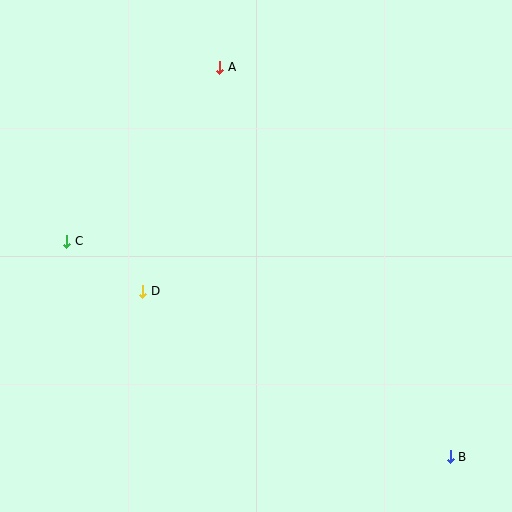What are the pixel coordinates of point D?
Point D is at (143, 291).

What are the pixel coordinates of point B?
Point B is at (450, 457).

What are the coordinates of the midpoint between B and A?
The midpoint between B and A is at (335, 262).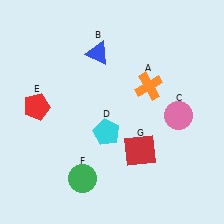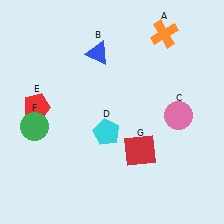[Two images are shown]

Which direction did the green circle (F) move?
The green circle (F) moved up.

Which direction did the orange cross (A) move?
The orange cross (A) moved up.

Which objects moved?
The objects that moved are: the orange cross (A), the green circle (F).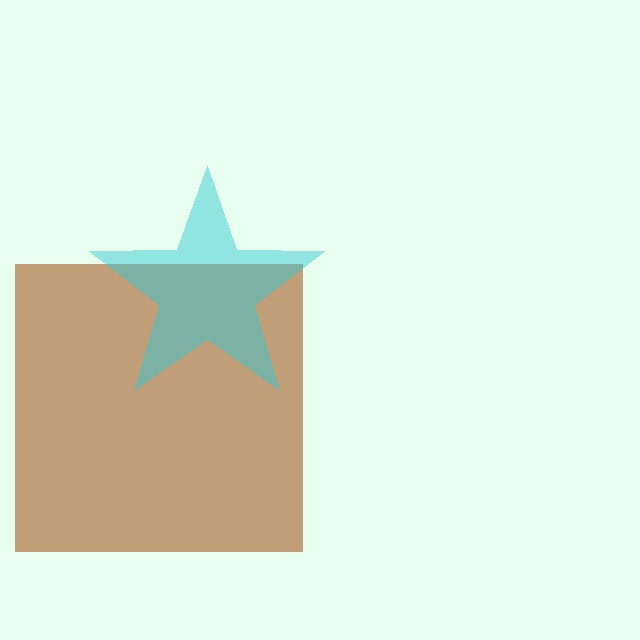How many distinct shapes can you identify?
There are 2 distinct shapes: a brown square, a cyan star.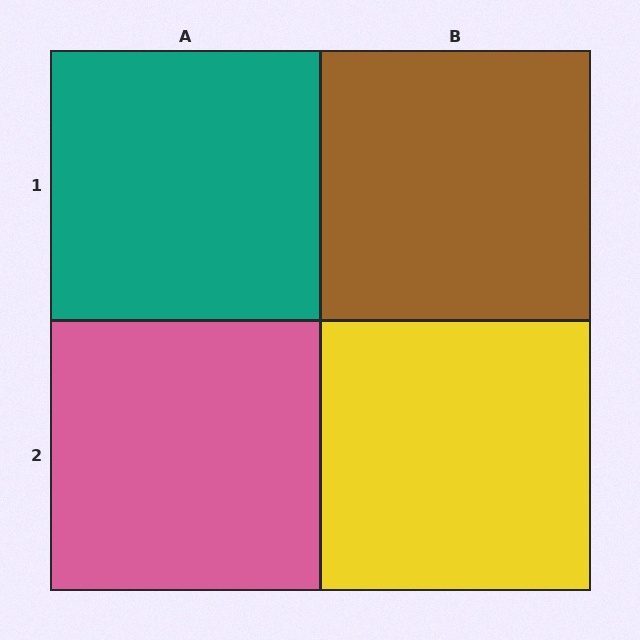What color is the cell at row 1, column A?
Teal.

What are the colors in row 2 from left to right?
Pink, yellow.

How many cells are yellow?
1 cell is yellow.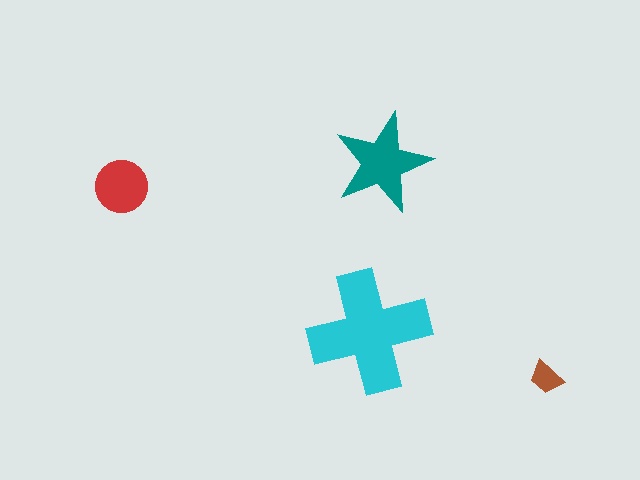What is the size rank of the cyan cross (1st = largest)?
1st.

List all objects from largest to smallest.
The cyan cross, the teal star, the red circle, the brown trapezoid.